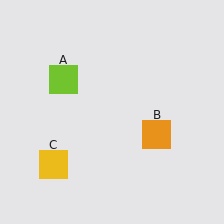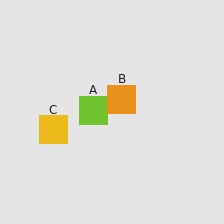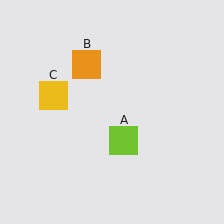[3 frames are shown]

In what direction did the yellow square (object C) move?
The yellow square (object C) moved up.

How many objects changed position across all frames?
3 objects changed position: lime square (object A), orange square (object B), yellow square (object C).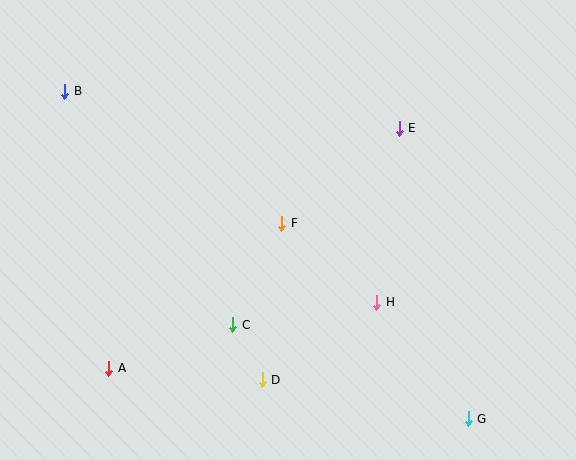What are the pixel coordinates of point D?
Point D is at (262, 380).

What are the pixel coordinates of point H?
Point H is at (377, 302).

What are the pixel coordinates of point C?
Point C is at (233, 325).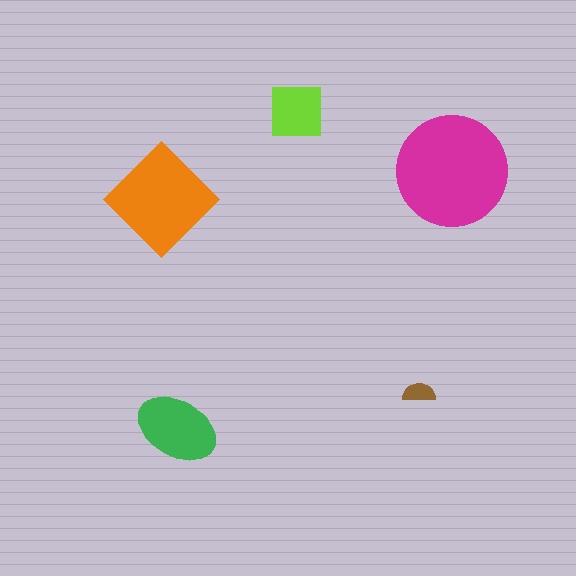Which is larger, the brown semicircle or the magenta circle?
The magenta circle.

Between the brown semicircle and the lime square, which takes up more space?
The lime square.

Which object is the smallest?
The brown semicircle.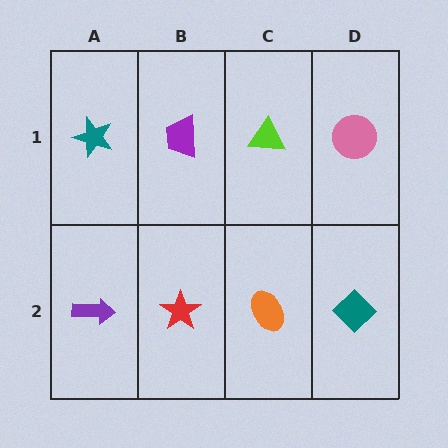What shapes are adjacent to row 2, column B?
A purple trapezoid (row 1, column B), a purple arrow (row 2, column A), an orange ellipse (row 2, column C).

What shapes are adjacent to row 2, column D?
A pink circle (row 1, column D), an orange ellipse (row 2, column C).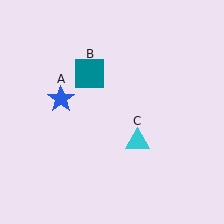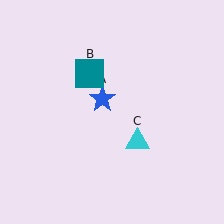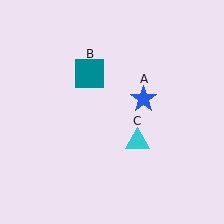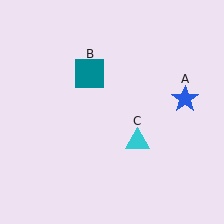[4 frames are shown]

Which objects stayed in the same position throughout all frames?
Teal square (object B) and cyan triangle (object C) remained stationary.